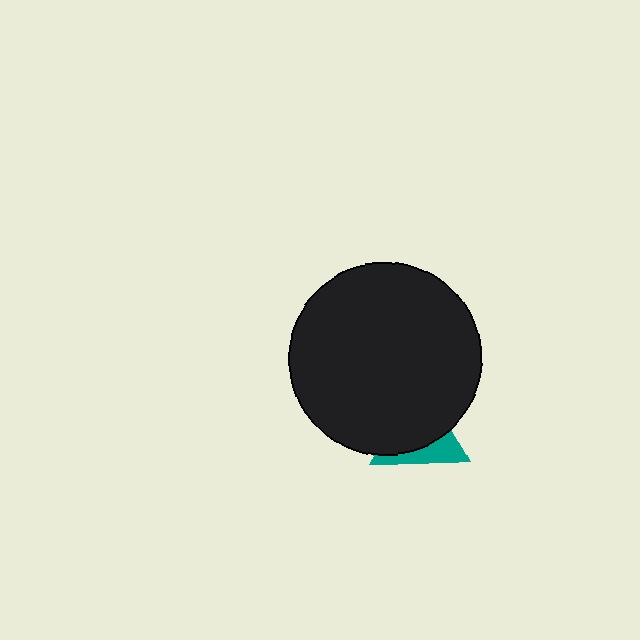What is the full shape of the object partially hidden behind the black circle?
The partially hidden object is a teal triangle.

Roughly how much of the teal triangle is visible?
A small part of it is visible (roughly 34%).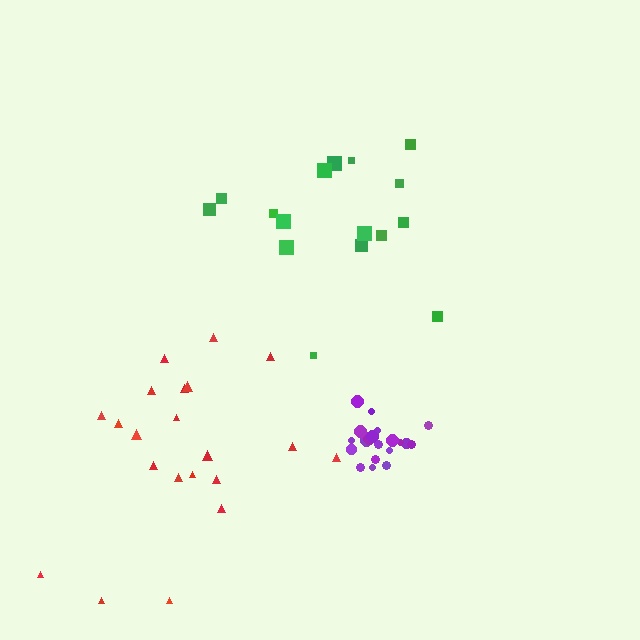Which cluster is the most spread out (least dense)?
Red.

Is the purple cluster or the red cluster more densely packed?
Purple.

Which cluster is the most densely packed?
Purple.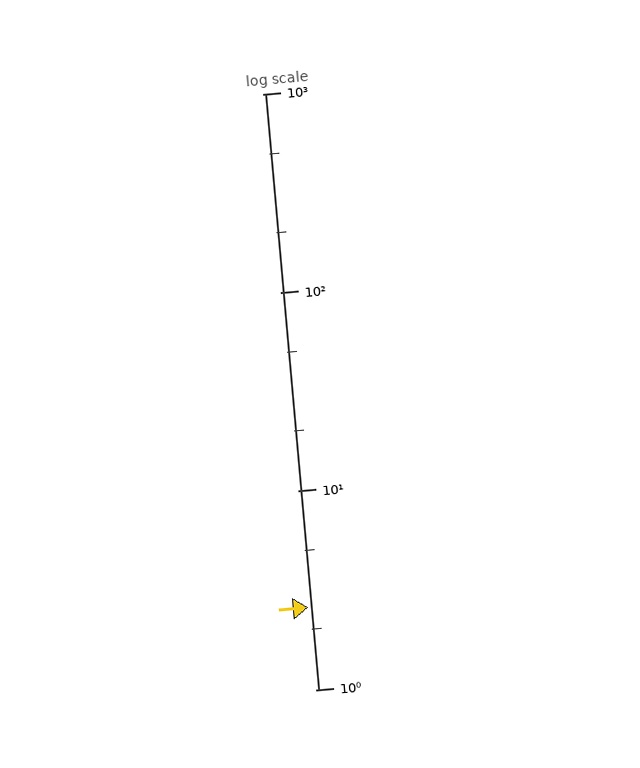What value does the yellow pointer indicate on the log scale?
The pointer indicates approximately 2.6.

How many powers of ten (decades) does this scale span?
The scale spans 3 decades, from 1 to 1000.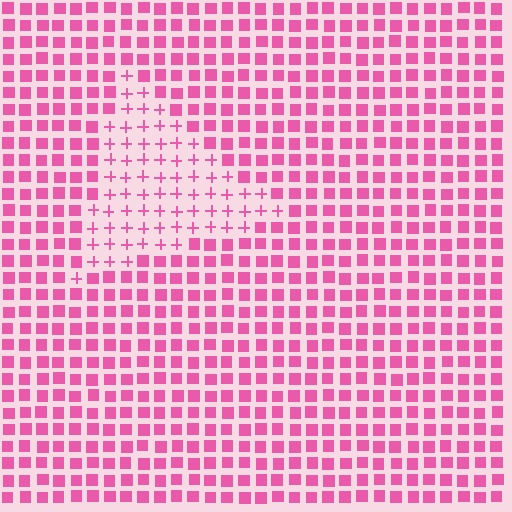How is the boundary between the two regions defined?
The boundary is defined by a change in element shape: plus signs inside vs. squares outside. All elements share the same color and spacing.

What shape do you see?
I see a triangle.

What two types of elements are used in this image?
The image uses plus signs inside the triangle region and squares outside it.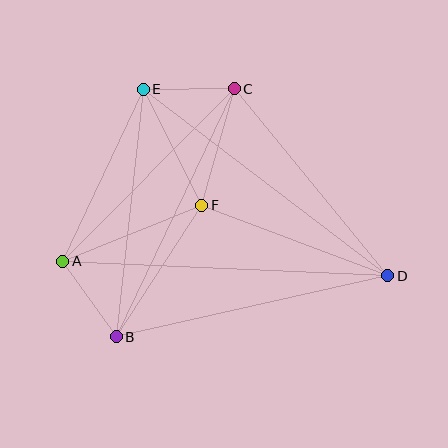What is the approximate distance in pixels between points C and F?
The distance between C and F is approximately 121 pixels.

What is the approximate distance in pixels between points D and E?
The distance between D and E is approximately 308 pixels.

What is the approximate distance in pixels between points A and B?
The distance between A and B is approximately 92 pixels.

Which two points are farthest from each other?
Points A and D are farthest from each other.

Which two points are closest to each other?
Points C and E are closest to each other.